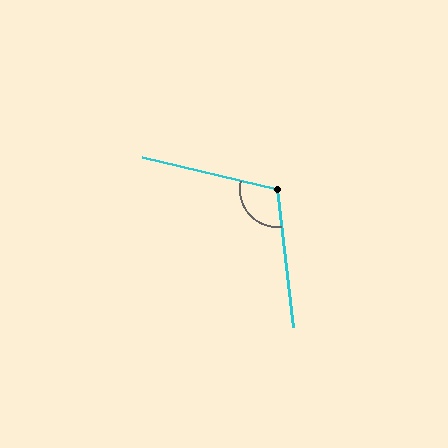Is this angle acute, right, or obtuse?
It is obtuse.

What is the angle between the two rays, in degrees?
Approximately 110 degrees.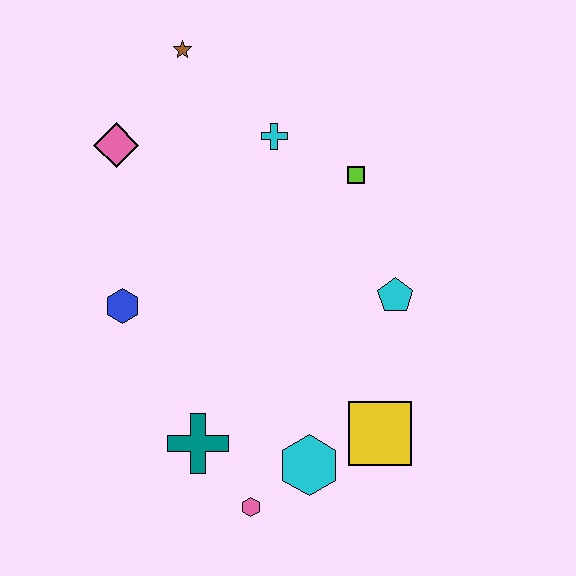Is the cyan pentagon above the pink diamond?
No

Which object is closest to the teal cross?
The pink hexagon is closest to the teal cross.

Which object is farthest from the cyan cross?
The pink hexagon is farthest from the cyan cross.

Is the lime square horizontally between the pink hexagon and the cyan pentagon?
Yes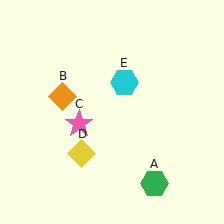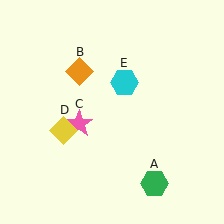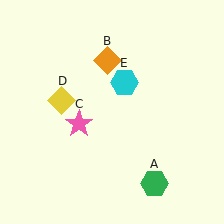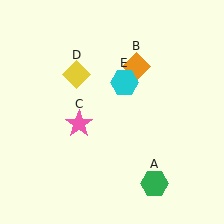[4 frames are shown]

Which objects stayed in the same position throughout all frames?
Green hexagon (object A) and pink star (object C) and cyan hexagon (object E) remained stationary.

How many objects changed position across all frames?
2 objects changed position: orange diamond (object B), yellow diamond (object D).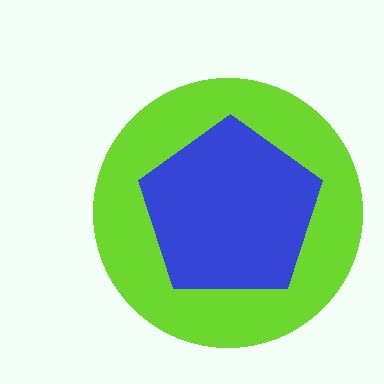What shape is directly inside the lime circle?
The blue pentagon.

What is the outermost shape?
The lime circle.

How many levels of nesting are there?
2.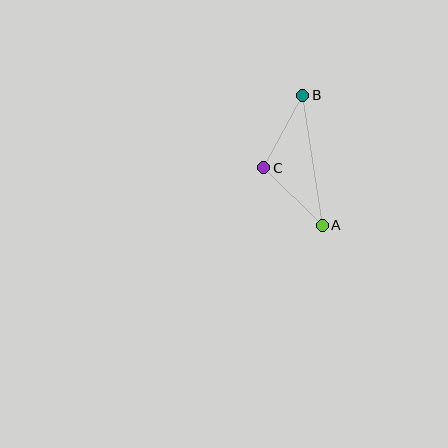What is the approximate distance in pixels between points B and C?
The distance between B and C is approximately 82 pixels.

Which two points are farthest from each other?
Points A and B are farthest from each other.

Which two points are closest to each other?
Points A and C are closest to each other.